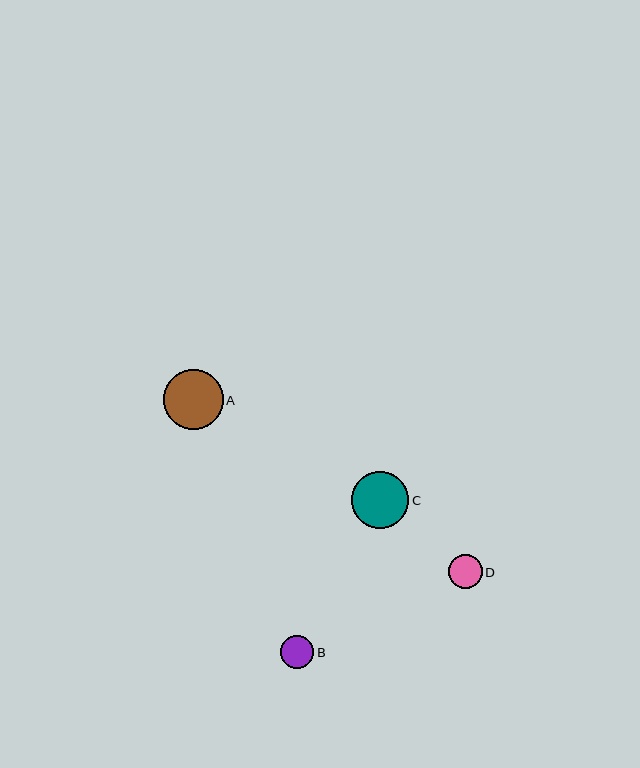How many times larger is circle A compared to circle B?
Circle A is approximately 1.8 times the size of circle B.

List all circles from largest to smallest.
From largest to smallest: A, C, D, B.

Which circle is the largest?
Circle A is the largest with a size of approximately 60 pixels.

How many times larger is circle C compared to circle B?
Circle C is approximately 1.7 times the size of circle B.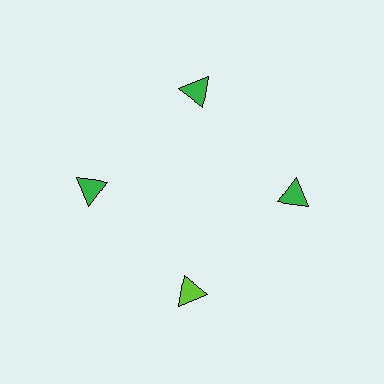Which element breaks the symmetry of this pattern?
The lime triangle at roughly the 6 o'clock position breaks the symmetry. All other shapes are green triangles.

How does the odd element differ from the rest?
It has a different color: lime instead of green.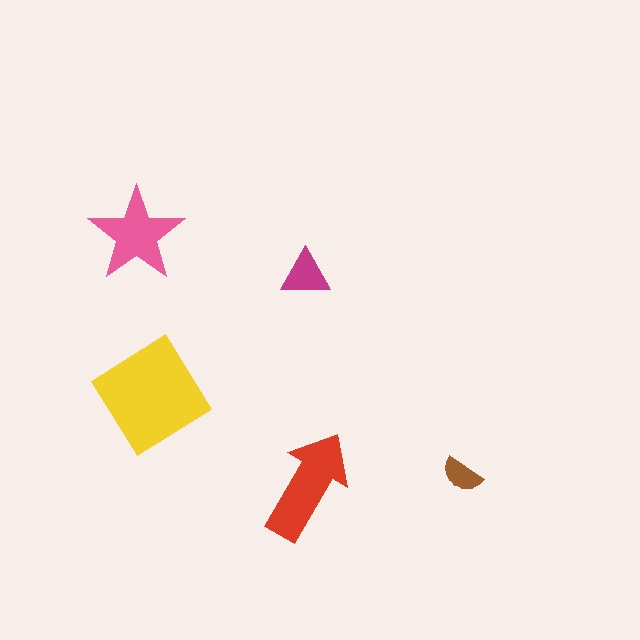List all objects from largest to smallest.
The yellow diamond, the red arrow, the pink star, the magenta triangle, the brown semicircle.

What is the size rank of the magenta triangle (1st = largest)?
4th.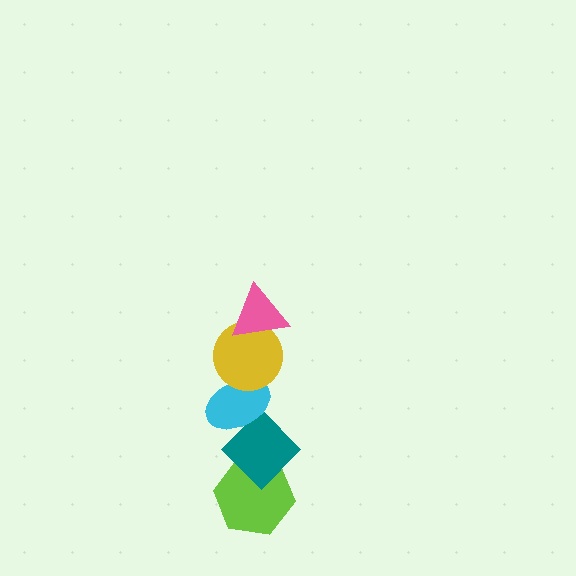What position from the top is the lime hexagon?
The lime hexagon is 5th from the top.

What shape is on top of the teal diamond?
The cyan ellipse is on top of the teal diamond.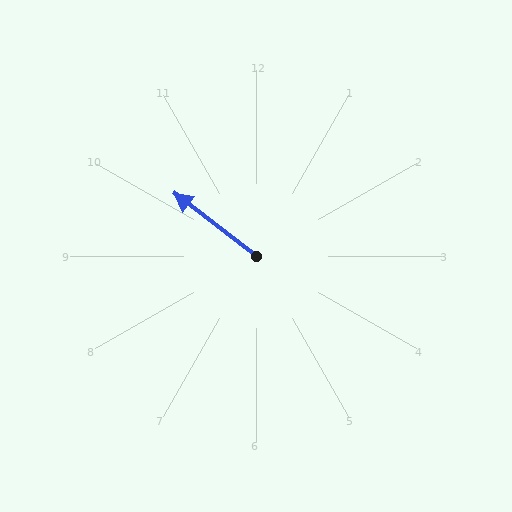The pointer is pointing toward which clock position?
Roughly 10 o'clock.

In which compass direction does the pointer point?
Northwest.